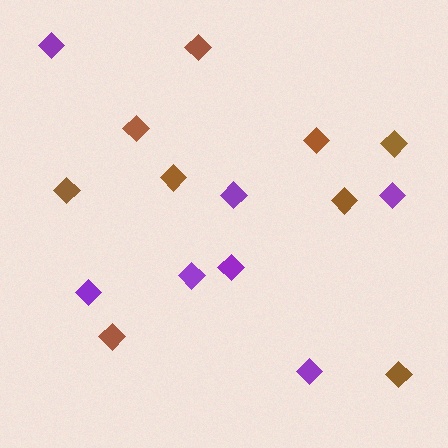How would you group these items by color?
There are 2 groups: one group of purple diamonds (7) and one group of brown diamonds (9).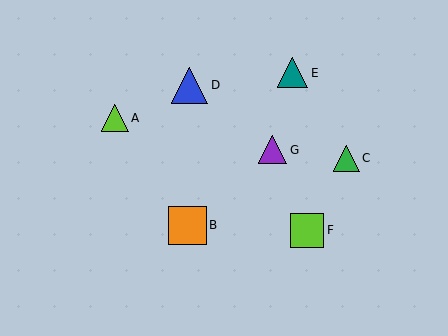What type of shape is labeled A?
Shape A is a lime triangle.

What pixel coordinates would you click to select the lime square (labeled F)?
Click at (307, 230) to select the lime square F.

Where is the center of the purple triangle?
The center of the purple triangle is at (272, 150).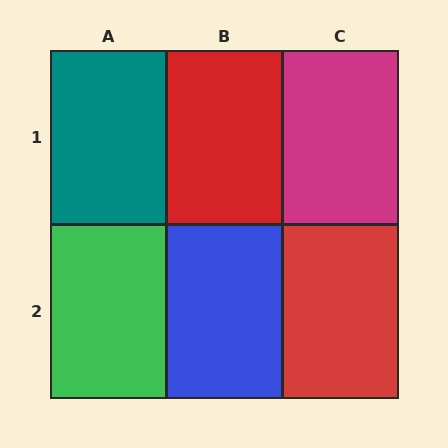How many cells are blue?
1 cell is blue.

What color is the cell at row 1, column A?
Teal.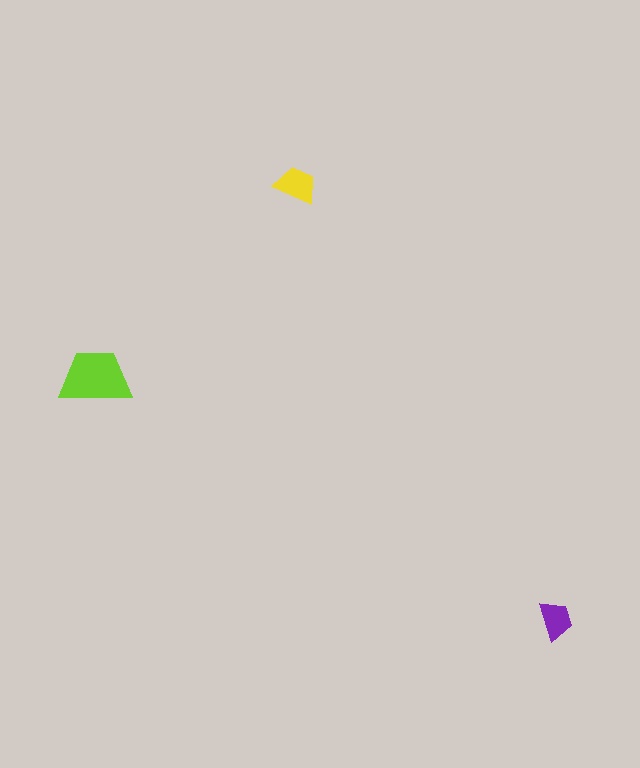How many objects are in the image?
There are 3 objects in the image.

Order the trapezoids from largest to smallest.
the lime one, the yellow one, the purple one.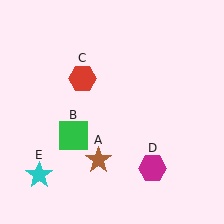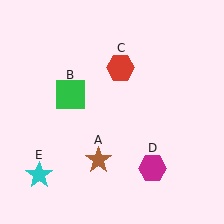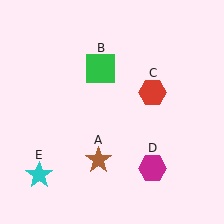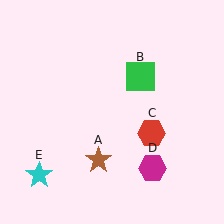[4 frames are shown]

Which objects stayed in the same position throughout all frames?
Brown star (object A) and magenta hexagon (object D) and cyan star (object E) remained stationary.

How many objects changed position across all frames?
2 objects changed position: green square (object B), red hexagon (object C).